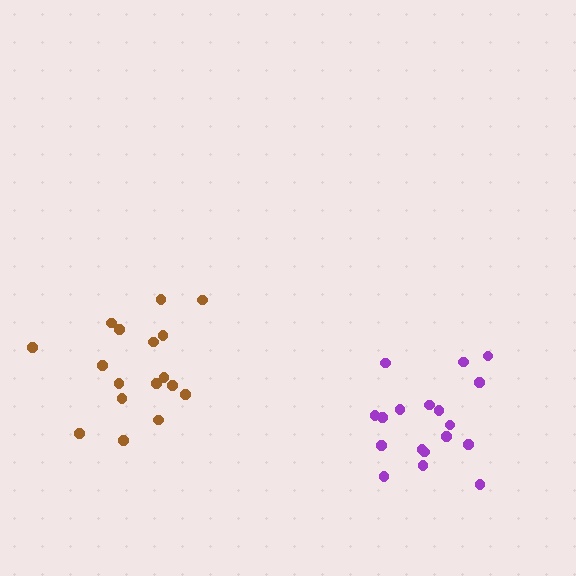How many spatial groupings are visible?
There are 2 spatial groupings.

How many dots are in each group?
Group 1: 17 dots, Group 2: 18 dots (35 total).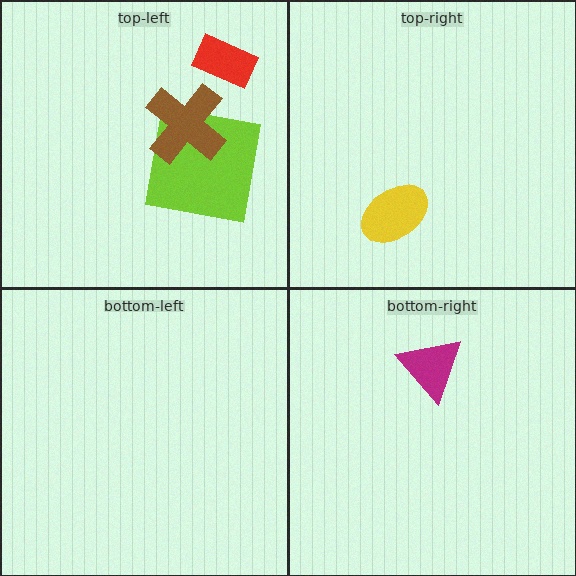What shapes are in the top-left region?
The lime square, the red rectangle, the brown cross.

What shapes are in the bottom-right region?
The magenta triangle.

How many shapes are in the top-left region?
3.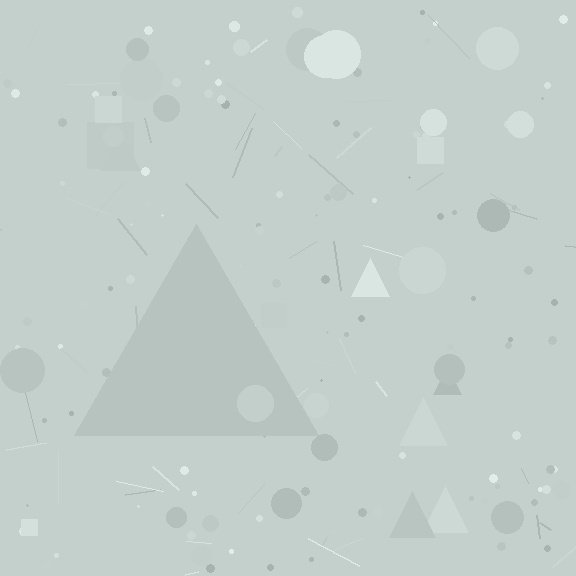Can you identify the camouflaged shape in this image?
The camouflaged shape is a triangle.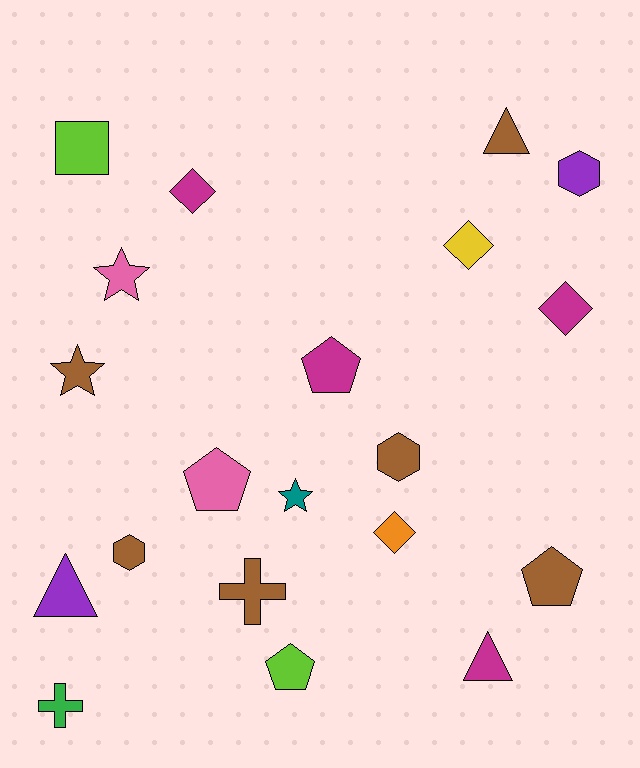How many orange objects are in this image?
There is 1 orange object.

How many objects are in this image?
There are 20 objects.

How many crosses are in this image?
There are 2 crosses.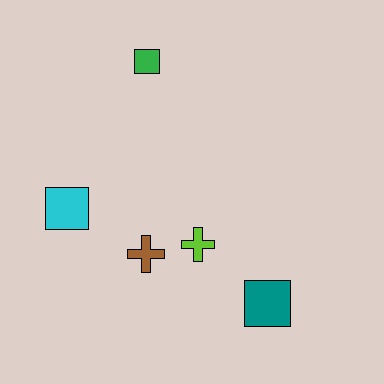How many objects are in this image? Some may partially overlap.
There are 5 objects.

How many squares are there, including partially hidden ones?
There are 3 squares.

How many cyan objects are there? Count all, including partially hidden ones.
There is 1 cyan object.